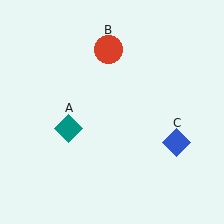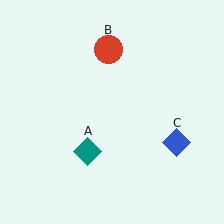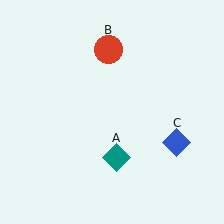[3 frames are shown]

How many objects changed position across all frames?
1 object changed position: teal diamond (object A).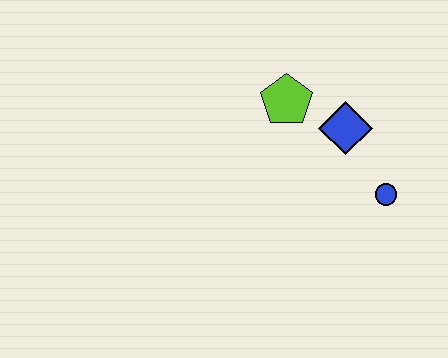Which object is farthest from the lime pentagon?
The blue circle is farthest from the lime pentagon.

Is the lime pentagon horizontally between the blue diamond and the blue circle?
No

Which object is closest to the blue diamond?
The lime pentagon is closest to the blue diamond.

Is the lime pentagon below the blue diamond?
No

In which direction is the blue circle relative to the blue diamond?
The blue circle is below the blue diamond.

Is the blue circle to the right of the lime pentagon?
Yes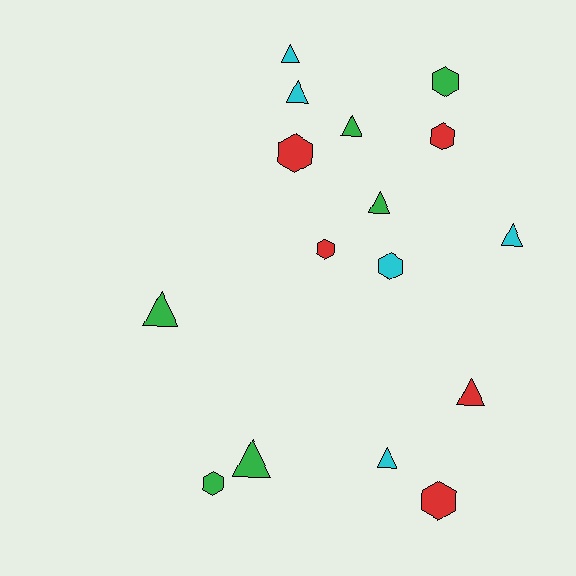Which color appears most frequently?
Green, with 6 objects.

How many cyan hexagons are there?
There is 1 cyan hexagon.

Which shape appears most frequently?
Triangle, with 9 objects.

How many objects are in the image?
There are 16 objects.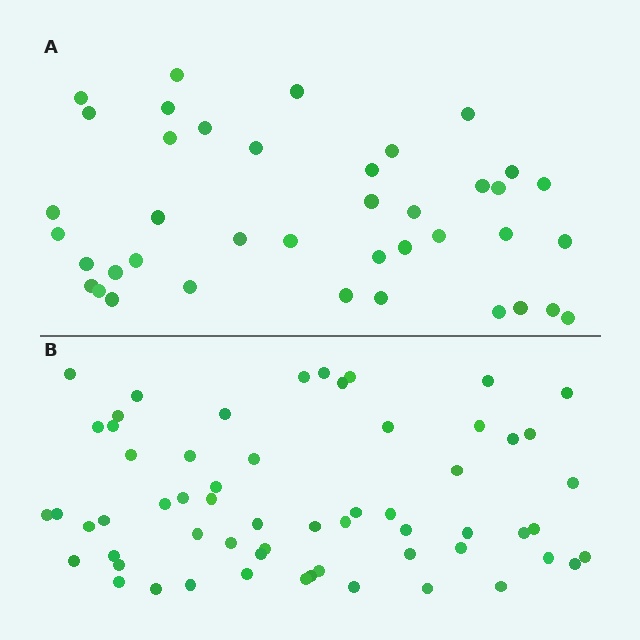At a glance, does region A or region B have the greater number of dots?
Region B (the bottom region) has more dots.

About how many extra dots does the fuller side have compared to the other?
Region B has approximately 20 more dots than region A.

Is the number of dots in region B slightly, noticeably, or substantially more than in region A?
Region B has substantially more. The ratio is roughly 1.5 to 1.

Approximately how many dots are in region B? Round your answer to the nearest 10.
About 60 dots.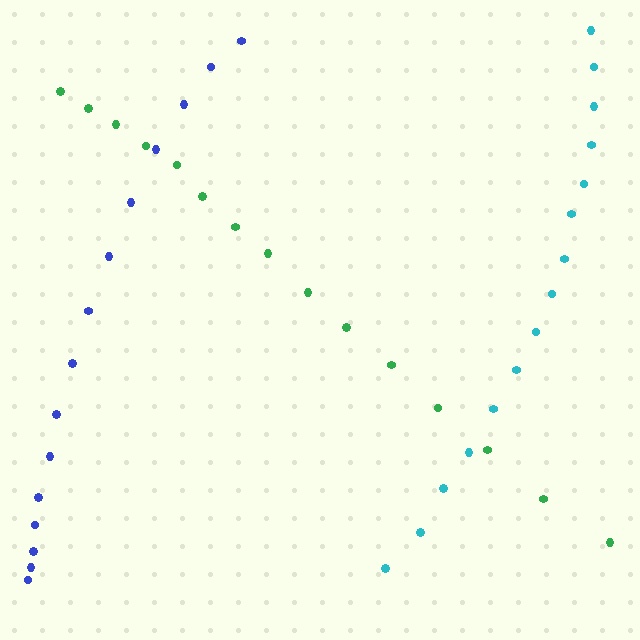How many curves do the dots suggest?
There are 3 distinct paths.